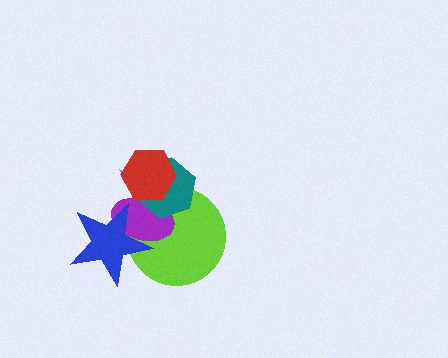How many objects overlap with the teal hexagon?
4 objects overlap with the teal hexagon.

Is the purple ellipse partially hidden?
Yes, it is partially covered by another shape.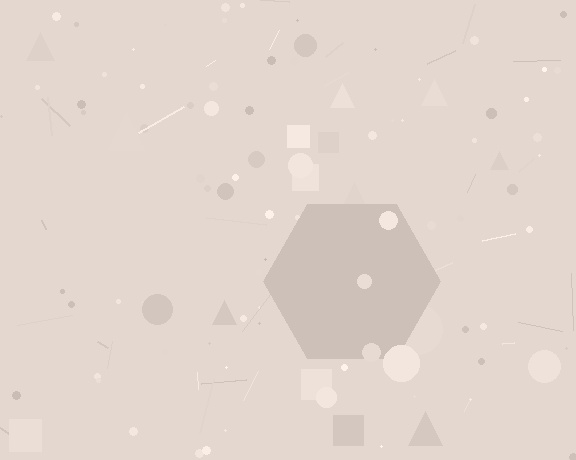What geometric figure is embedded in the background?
A hexagon is embedded in the background.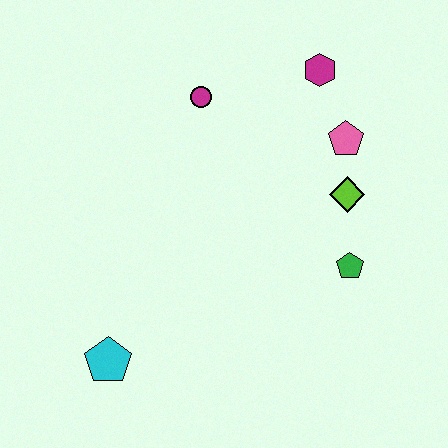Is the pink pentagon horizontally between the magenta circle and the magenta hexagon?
No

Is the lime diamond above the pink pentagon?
No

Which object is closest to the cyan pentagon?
The green pentagon is closest to the cyan pentagon.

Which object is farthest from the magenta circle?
The cyan pentagon is farthest from the magenta circle.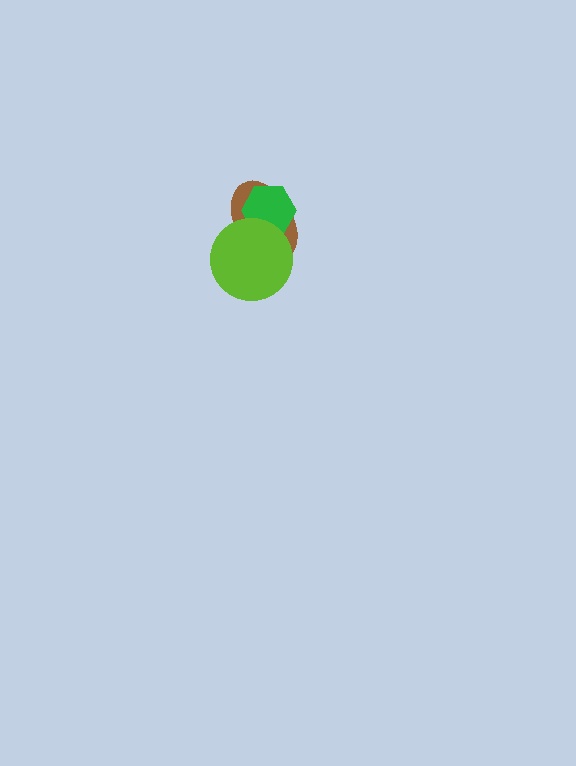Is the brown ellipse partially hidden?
Yes, it is partially covered by another shape.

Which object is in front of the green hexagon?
The lime circle is in front of the green hexagon.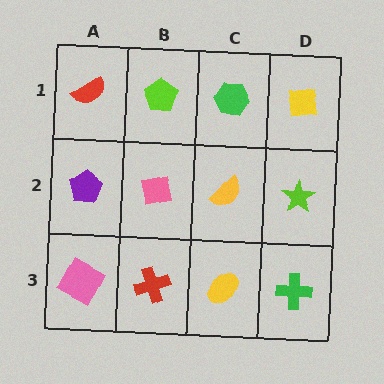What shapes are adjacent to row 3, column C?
A yellow semicircle (row 2, column C), a red cross (row 3, column B), a green cross (row 3, column D).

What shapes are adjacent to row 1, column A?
A purple pentagon (row 2, column A), a lime pentagon (row 1, column B).